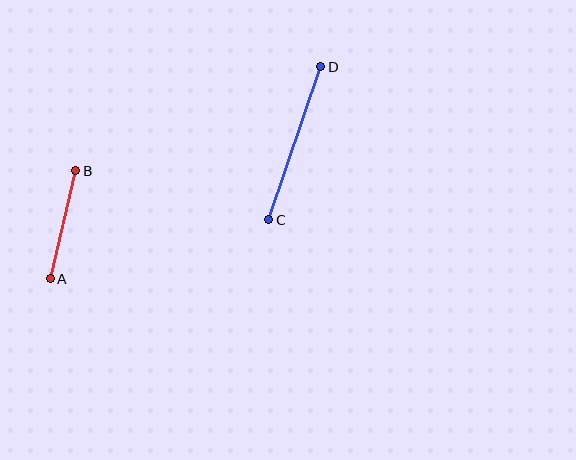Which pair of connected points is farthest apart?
Points C and D are farthest apart.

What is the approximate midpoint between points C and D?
The midpoint is at approximately (295, 143) pixels.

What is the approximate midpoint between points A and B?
The midpoint is at approximately (63, 225) pixels.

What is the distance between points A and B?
The distance is approximately 111 pixels.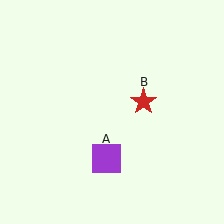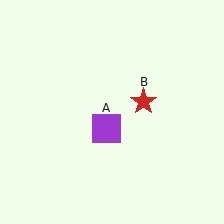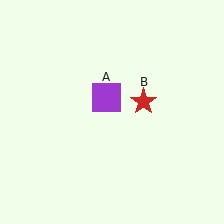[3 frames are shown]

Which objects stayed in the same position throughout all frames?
Red star (object B) remained stationary.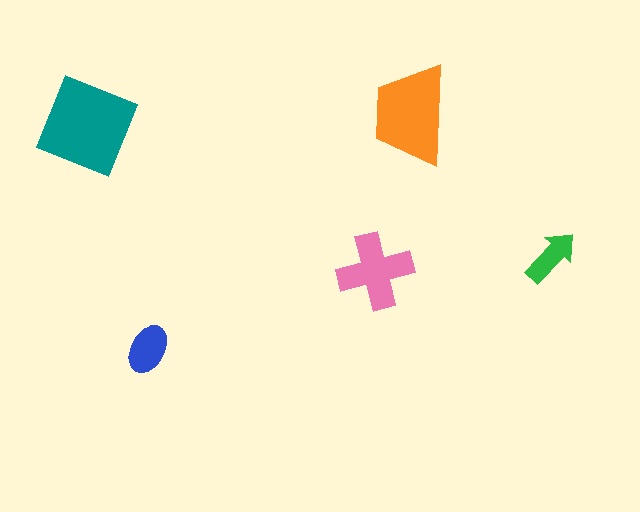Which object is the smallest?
The green arrow.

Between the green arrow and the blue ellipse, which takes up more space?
The blue ellipse.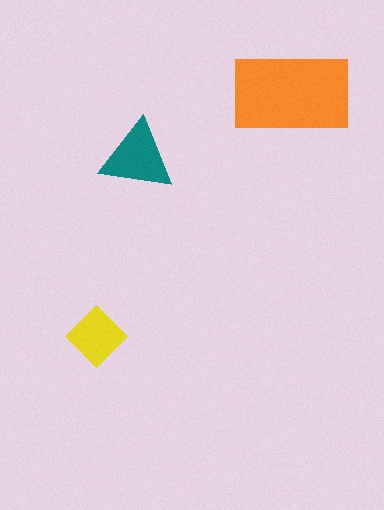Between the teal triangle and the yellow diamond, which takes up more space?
The teal triangle.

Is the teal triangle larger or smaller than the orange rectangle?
Smaller.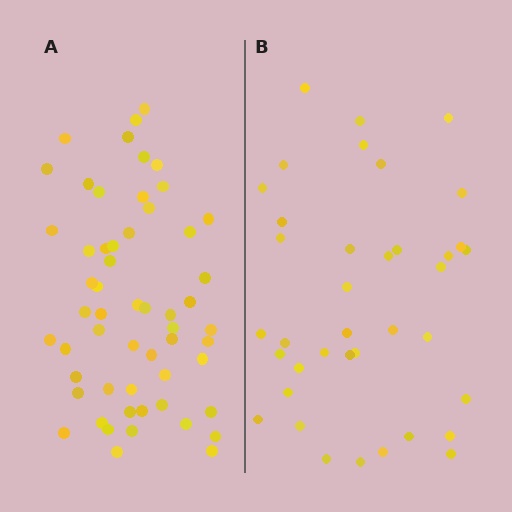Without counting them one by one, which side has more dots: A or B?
Region A (the left region) has more dots.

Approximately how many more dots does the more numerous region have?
Region A has approximately 20 more dots than region B.